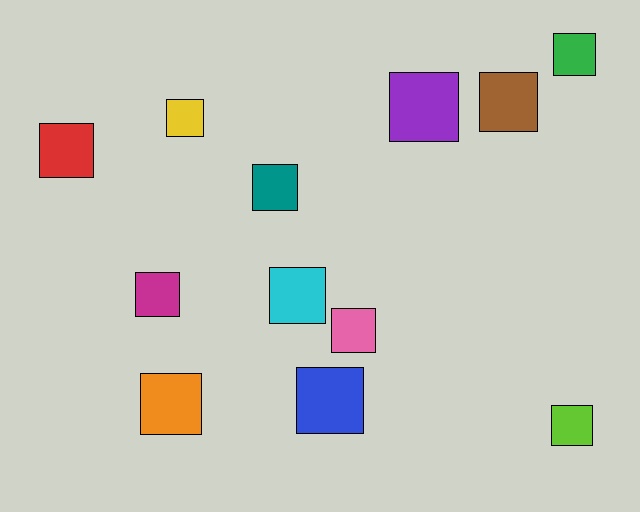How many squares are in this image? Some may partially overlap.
There are 12 squares.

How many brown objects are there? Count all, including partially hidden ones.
There is 1 brown object.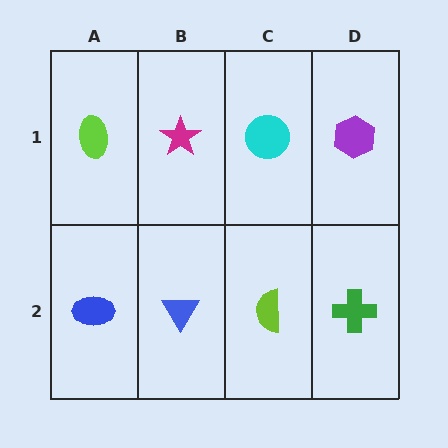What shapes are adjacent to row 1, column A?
A blue ellipse (row 2, column A), a magenta star (row 1, column B).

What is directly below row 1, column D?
A green cross.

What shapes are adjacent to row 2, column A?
A lime ellipse (row 1, column A), a blue triangle (row 2, column B).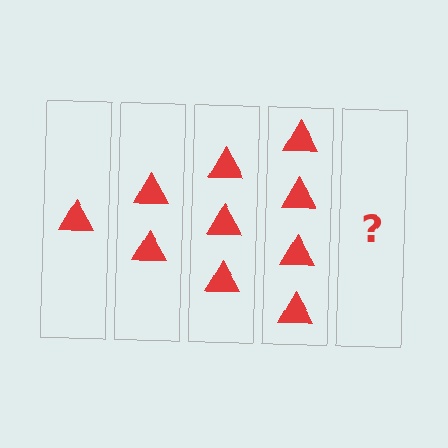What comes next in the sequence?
The next element should be 5 triangles.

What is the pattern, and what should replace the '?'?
The pattern is that each step adds one more triangle. The '?' should be 5 triangles.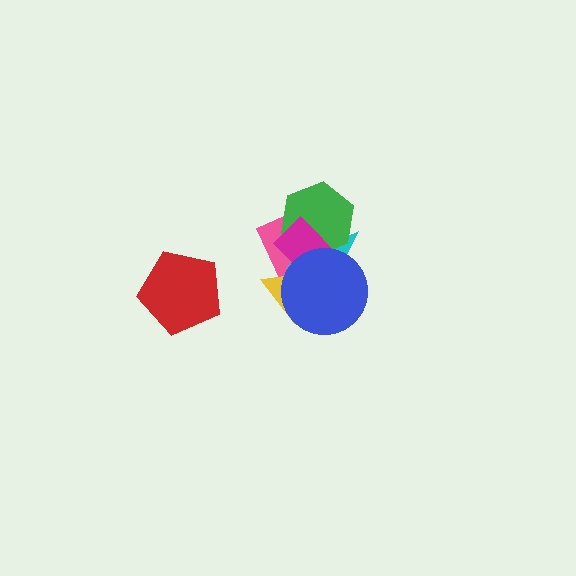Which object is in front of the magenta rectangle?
The blue circle is in front of the magenta rectangle.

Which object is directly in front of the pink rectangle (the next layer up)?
The cyan star is directly in front of the pink rectangle.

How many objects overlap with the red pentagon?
0 objects overlap with the red pentagon.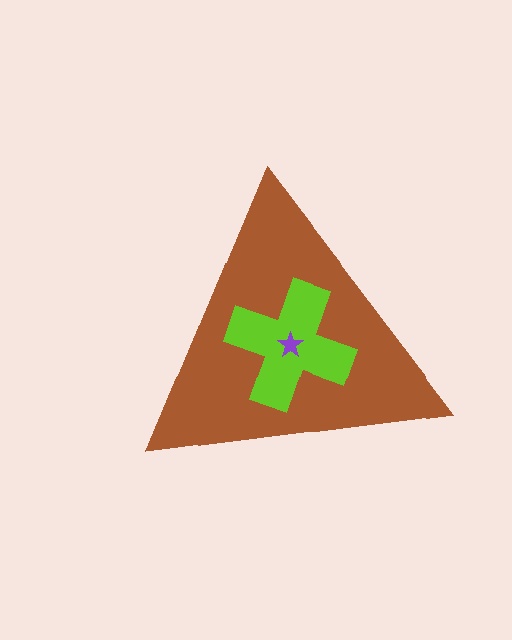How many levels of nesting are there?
3.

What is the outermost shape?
The brown triangle.